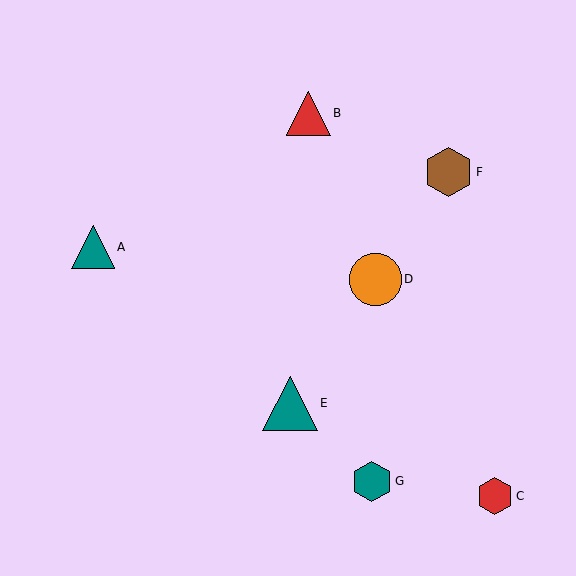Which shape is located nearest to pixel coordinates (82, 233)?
The teal triangle (labeled A) at (93, 247) is nearest to that location.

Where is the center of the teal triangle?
The center of the teal triangle is at (290, 403).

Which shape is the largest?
The teal triangle (labeled E) is the largest.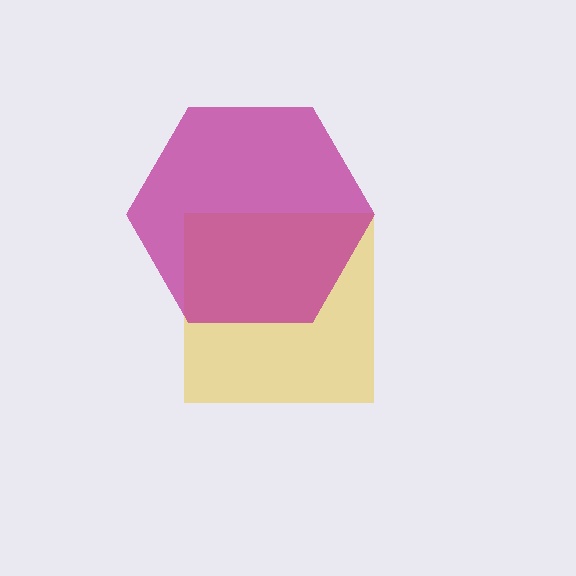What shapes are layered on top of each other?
The layered shapes are: a yellow square, a magenta hexagon.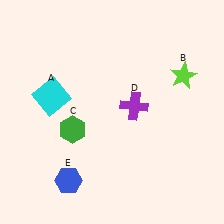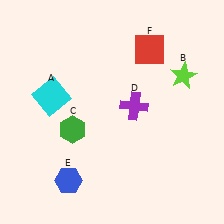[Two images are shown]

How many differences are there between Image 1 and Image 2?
There is 1 difference between the two images.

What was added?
A red square (F) was added in Image 2.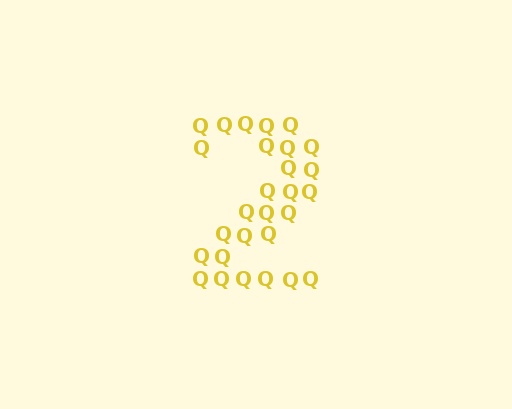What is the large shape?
The large shape is the digit 2.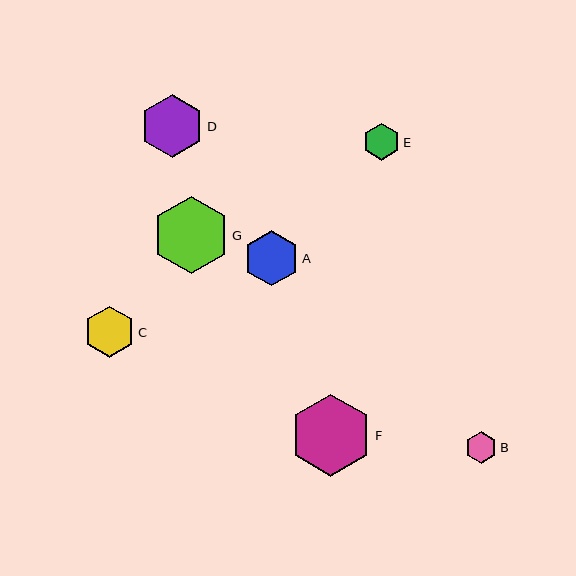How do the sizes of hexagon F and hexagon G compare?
Hexagon F and hexagon G are approximately the same size.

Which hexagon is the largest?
Hexagon F is the largest with a size of approximately 82 pixels.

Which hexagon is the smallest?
Hexagon B is the smallest with a size of approximately 31 pixels.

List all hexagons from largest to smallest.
From largest to smallest: F, G, D, A, C, E, B.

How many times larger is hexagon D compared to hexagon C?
Hexagon D is approximately 1.2 times the size of hexagon C.